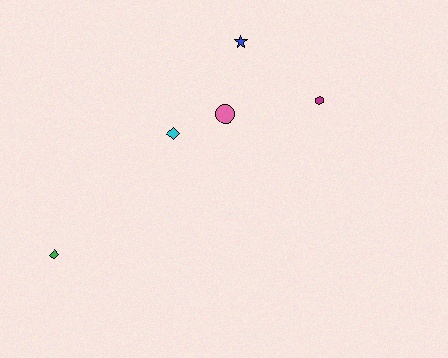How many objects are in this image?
There are 5 objects.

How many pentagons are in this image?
There are no pentagons.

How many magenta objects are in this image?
There is 1 magenta object.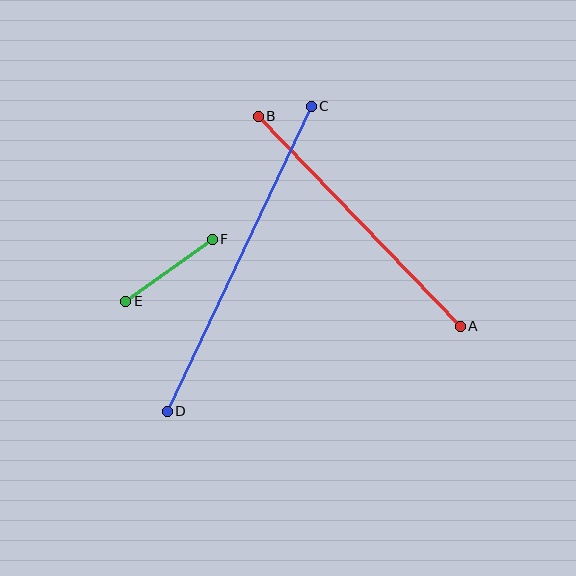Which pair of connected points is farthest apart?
Points C and D are farthest apart.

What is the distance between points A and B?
The distance is approximately 292 pixels.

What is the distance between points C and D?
The distance is approximately 337 pixels.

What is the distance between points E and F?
The distance is approximately 106 pixels.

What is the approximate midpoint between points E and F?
The midpoint is at approximately (169, 270) pixels.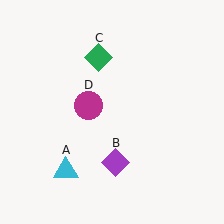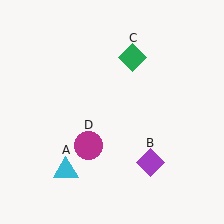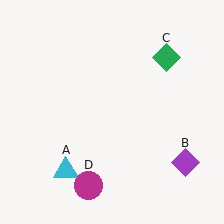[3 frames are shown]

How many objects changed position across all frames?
3 objects changed position: purple diamond (object B), green diamond (object C), magenta circle (object D).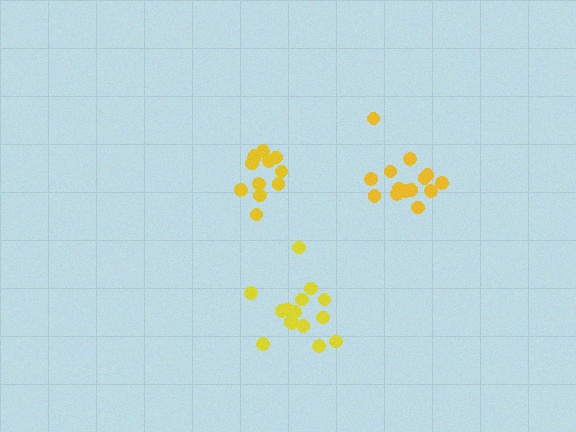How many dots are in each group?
Group 1: 14 dots, Group 2: 12 dots, Group 3: 15 dots (41 total).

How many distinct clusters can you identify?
There are 3 distinct clusters.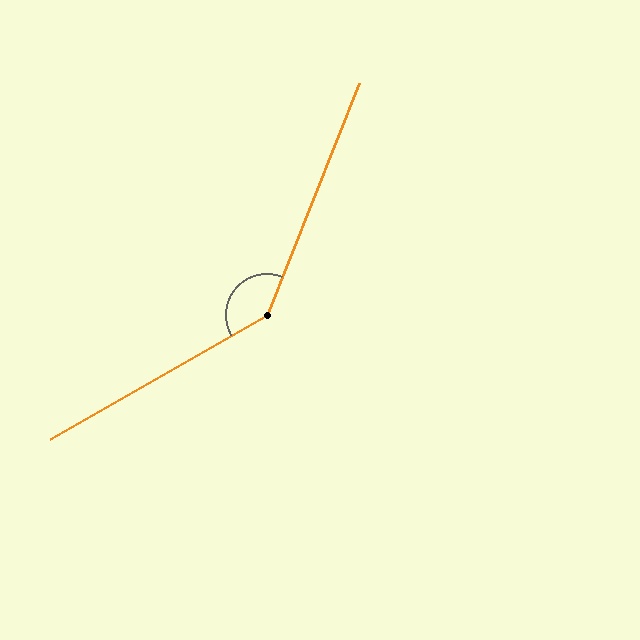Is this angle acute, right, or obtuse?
It is obtuse.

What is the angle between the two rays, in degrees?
Approximately 142 degrees.